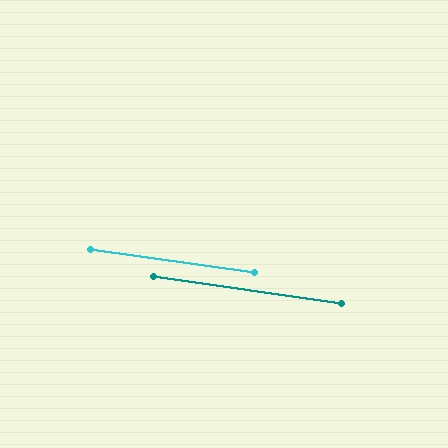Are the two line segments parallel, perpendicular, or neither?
Parallel — their directions differ by only 0.2°.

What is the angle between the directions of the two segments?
Approximately 0 degrees.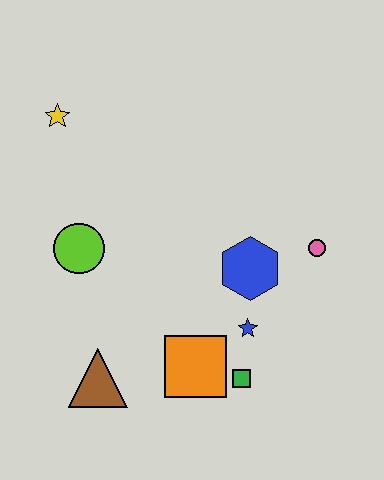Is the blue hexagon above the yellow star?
No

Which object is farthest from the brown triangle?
The yellow star is farthest from the brown triangle.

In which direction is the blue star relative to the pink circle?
The blue star is below the pink circle.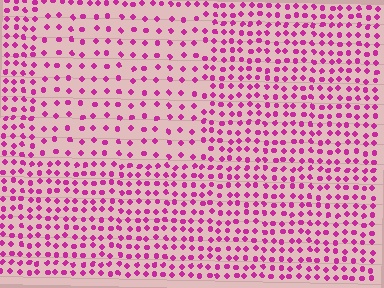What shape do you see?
I see a rectangle.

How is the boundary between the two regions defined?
The boundary is defined by a change in element density (approximately 1.9x ratio). All elements are the same color, size, and shape.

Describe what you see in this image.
The image contains small magenta elements arranged at two different densities. A rectangle-shaped region is visible where the elements are less densely packed than the surrounding area.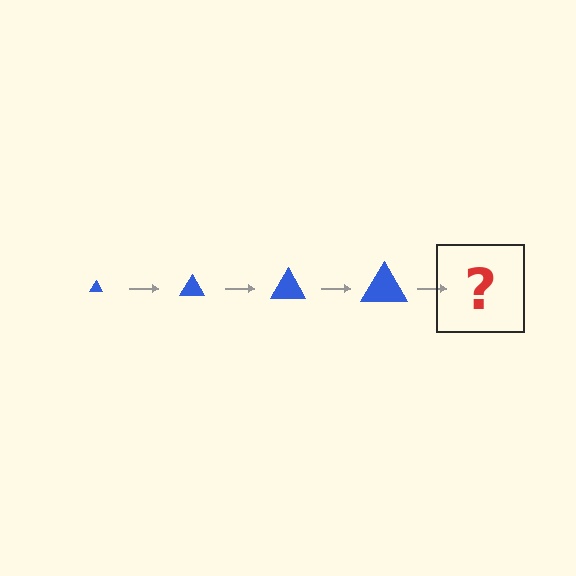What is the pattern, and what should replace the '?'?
The pattern is that the triangle gets progressively larger each step. The '?' should be a blue triangle, larger than the previous one.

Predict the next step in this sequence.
The next step is a blue triangle, larger than the previous one.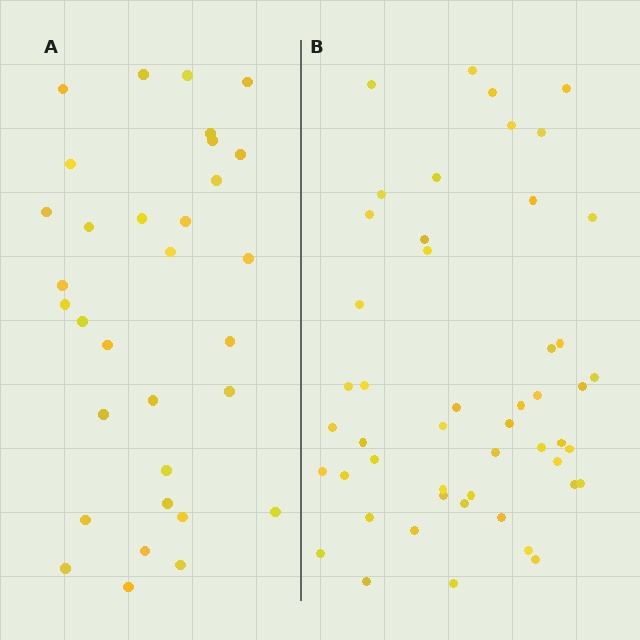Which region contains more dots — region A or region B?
Region B (the right region) has more dots.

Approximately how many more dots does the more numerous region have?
Region B has approximately 15 more dots than region A.